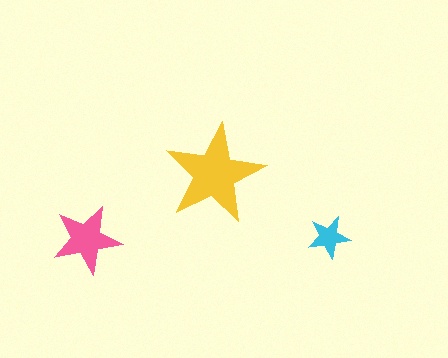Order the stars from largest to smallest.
the yellow one, the pink one, the cyan one.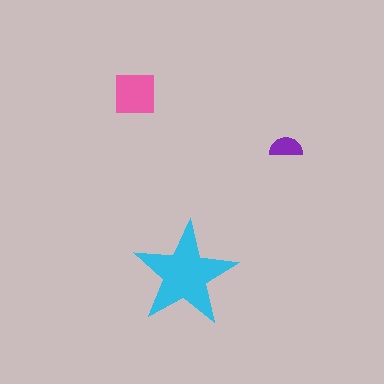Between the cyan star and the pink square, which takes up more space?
The cyan star.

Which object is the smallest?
The purple semicircle.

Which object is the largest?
The cyan star.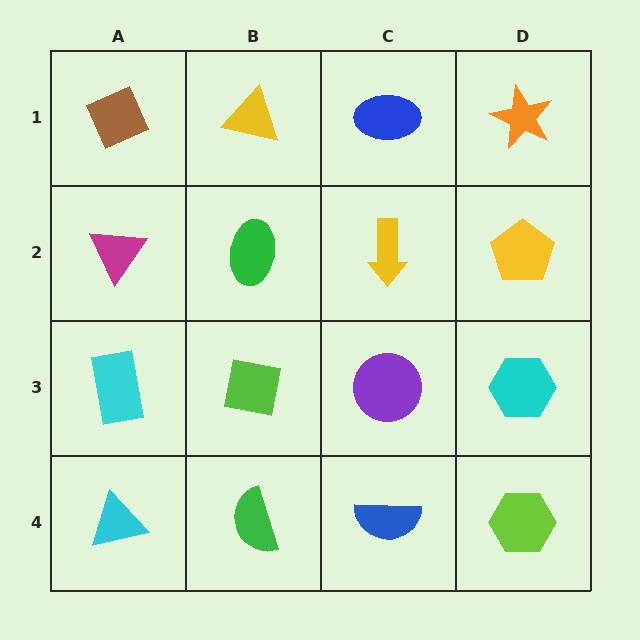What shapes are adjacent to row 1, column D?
A yellow pentagon (row 2, column D), a blue ellipse (row 1, column C).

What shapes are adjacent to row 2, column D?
An orange star (row 1, column D), a cyan hexagon (row 3, column D), a yellow arrow (row 2, column C).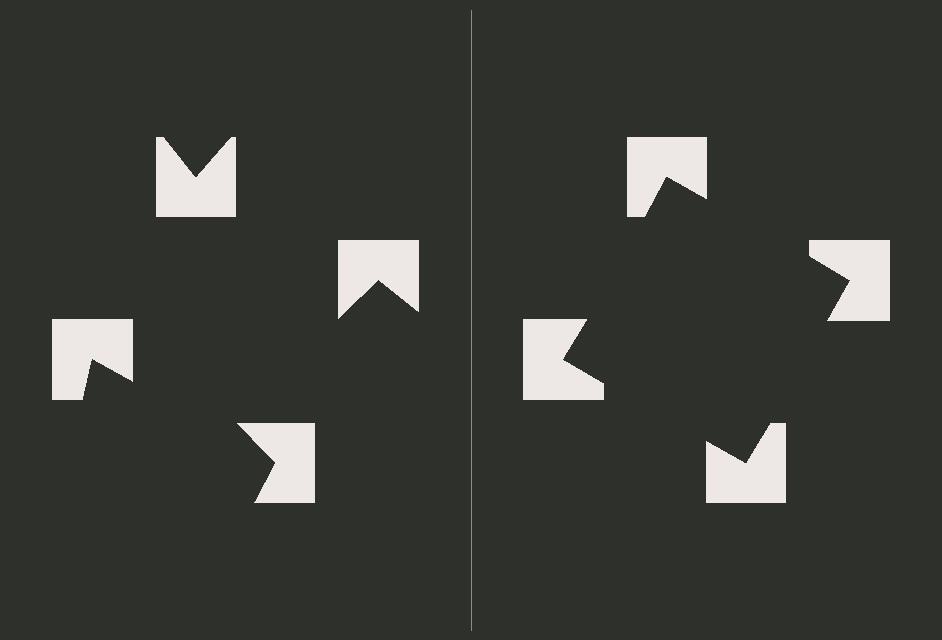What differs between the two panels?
The notched squares are positioned identically on both sides; only the wedge orientations differ. On the right they align to a square; on the left they are misaligned.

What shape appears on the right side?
An illusory square.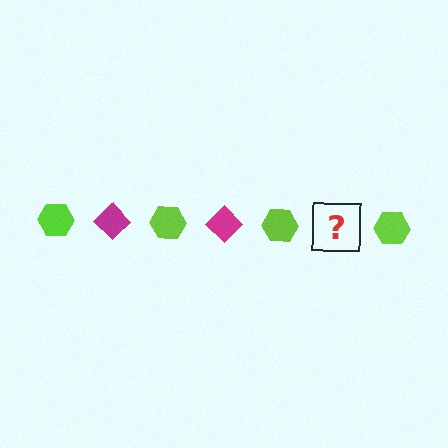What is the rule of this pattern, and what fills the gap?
The rule is that the pattern alternates between lime hexagon and magenta diamond. The gap should be filled with a magenta diamond.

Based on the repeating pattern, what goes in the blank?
The blank should be a magenta diamond.